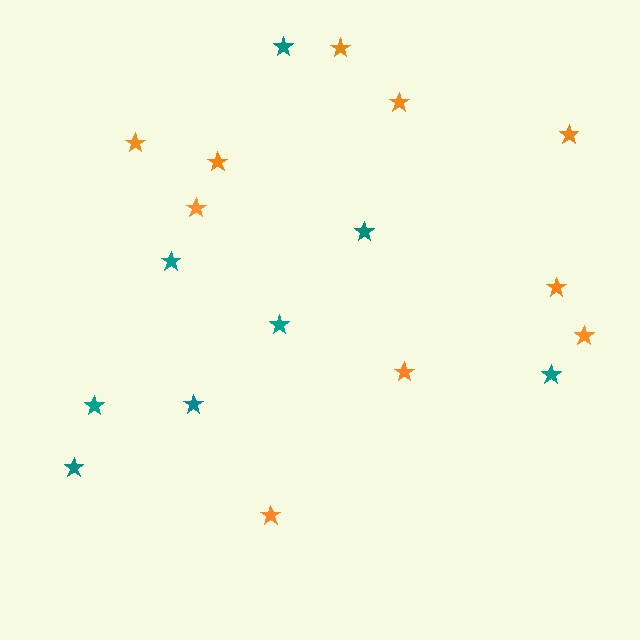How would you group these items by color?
There are 2 groups: one group of orange stars (10) and one group of teal stars (8).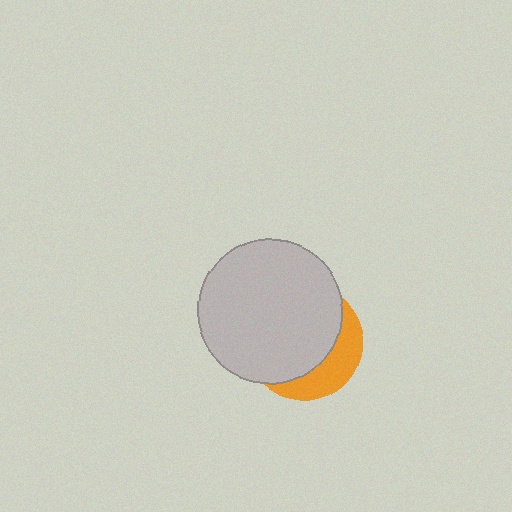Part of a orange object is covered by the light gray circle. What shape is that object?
It is a circle.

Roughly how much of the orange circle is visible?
A small part of it is visible (roughly 30%).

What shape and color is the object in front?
The object in front is a light gray circle.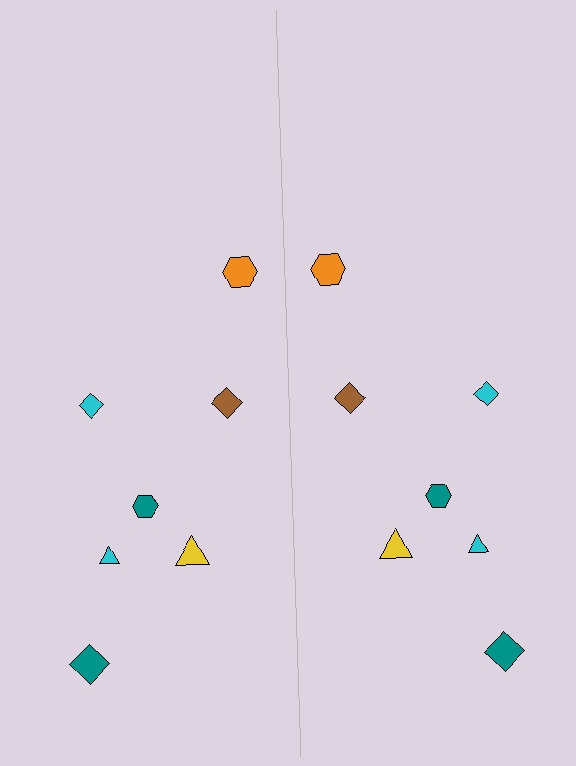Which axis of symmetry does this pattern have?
The pattern has a vertical axis of symmetry running through the center of the image.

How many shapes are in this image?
There are 14 shapes in this image.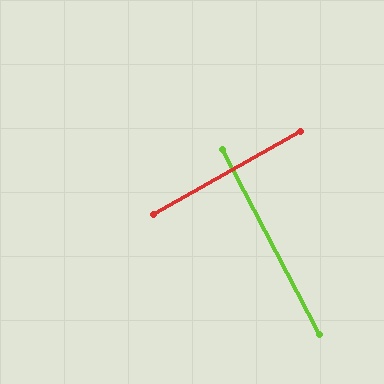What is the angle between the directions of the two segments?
Approximately 88 degrees.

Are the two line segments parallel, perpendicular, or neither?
Perpendicular — they meet at approximately 88°.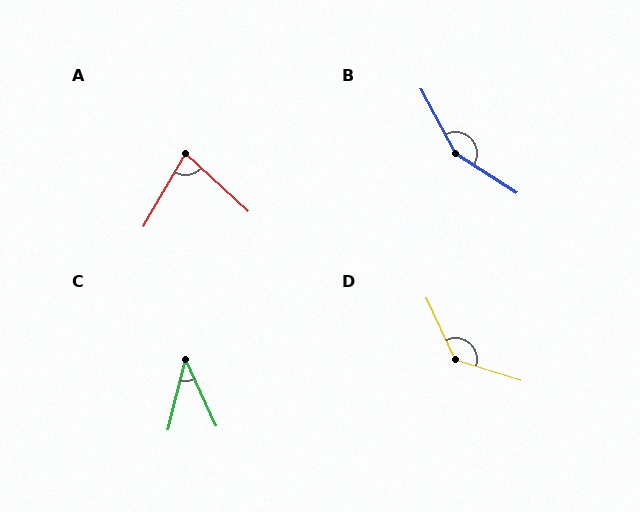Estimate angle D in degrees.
Approximately 132 degrees.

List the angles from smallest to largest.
C (39°), A (78°), D (132°), B (151°).